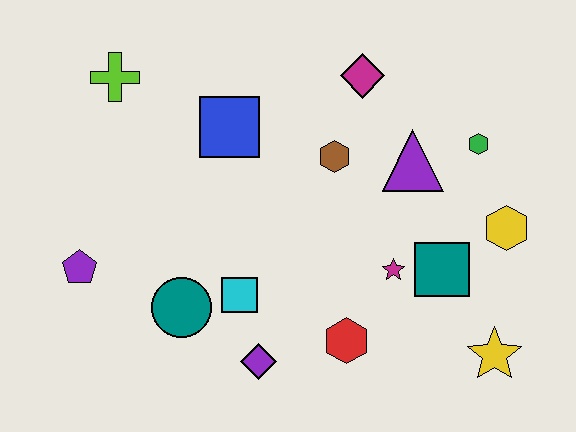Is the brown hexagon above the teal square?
Yes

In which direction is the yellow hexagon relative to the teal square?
The yellow hexagon is to the right of the teal square.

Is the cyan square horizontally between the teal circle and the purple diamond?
Yes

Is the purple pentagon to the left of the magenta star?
Yes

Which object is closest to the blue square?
The brown hexagon is closest to the blue square.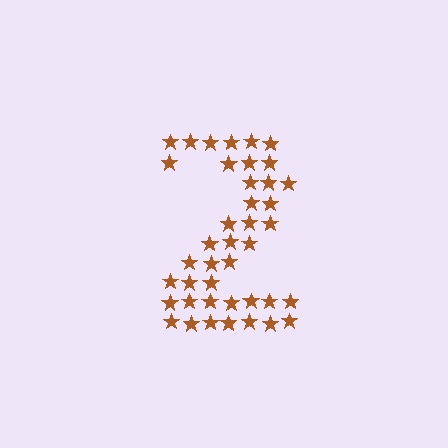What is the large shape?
The large shape is the digit 2.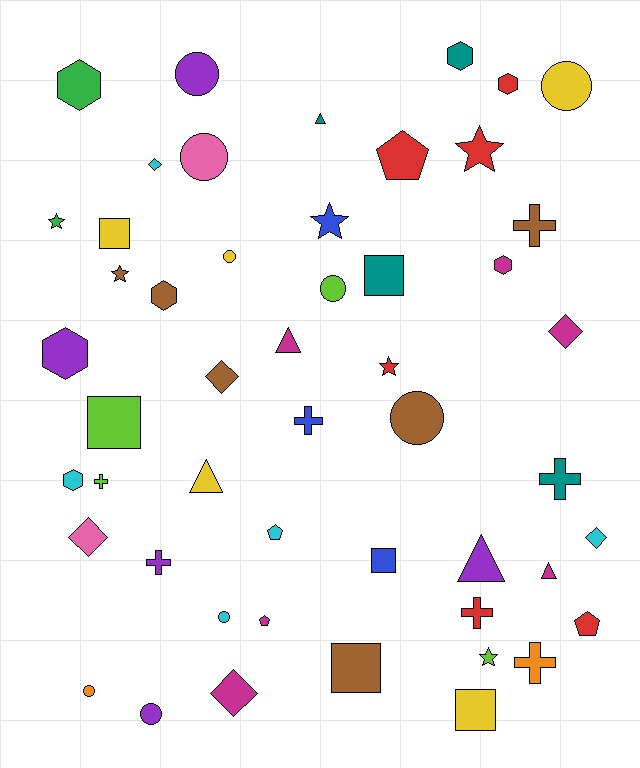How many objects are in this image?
There are 50 objects.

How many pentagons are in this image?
There are 4 pentagons.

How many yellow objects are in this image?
There are 5 yellow objects.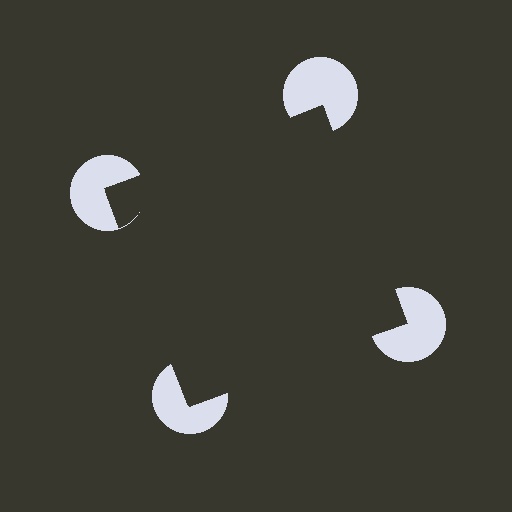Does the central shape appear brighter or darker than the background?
It typically appears slightly darker than the background, even though no actual brightness change is drawn.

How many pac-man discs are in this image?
There are 4 — one at each vertex of the illusory square.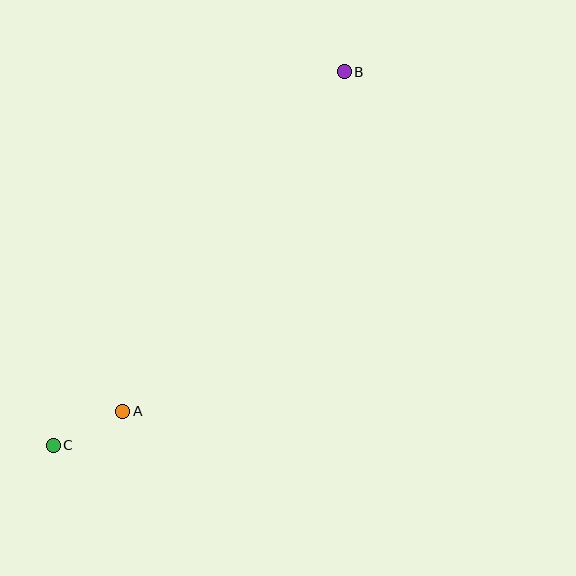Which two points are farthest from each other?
Points B and C are farthest from each other.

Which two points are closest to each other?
Points A and C are closest to each other.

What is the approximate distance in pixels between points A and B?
The distance between A and B is approximately 405 pixels.